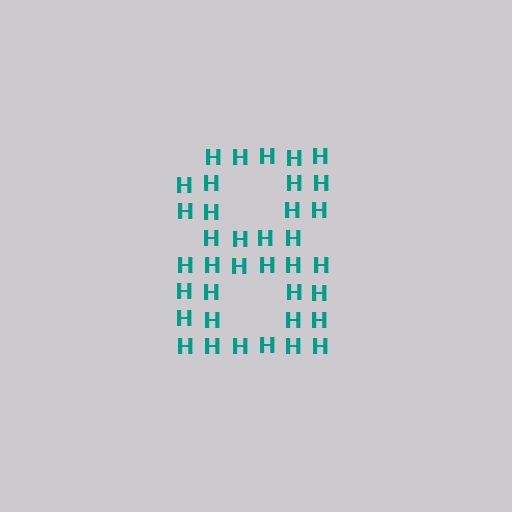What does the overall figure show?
The overall figure shows the digit 8.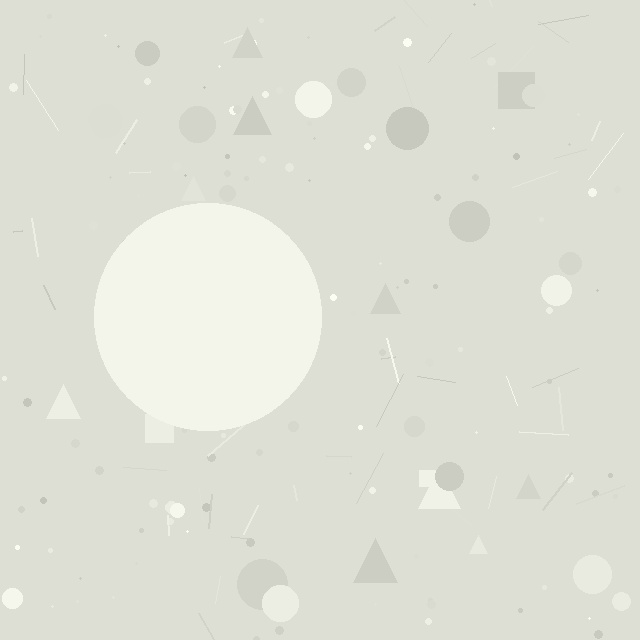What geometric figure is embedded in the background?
A circle is embedded in the background.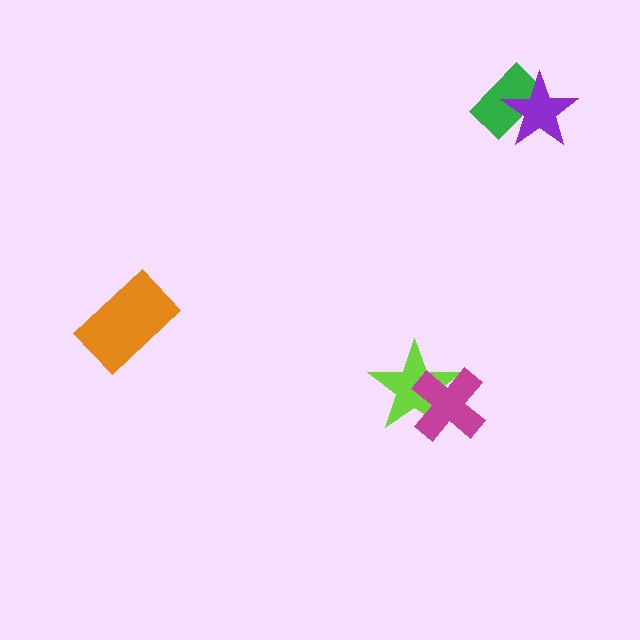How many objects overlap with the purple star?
1 object overlaps with the purple star.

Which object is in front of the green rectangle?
The purple star is in front of the green rectangle.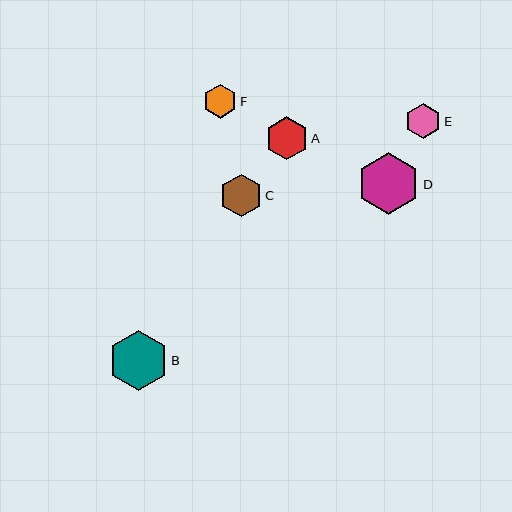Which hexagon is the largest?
Hexagon D is the largest with a size of approximately 62 pixels.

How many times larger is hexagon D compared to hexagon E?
Hexagon D is approximately 1.8 times the size of hexagon E.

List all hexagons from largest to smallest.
From largest to smallest: D, B, A, C, E, F.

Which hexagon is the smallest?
Hexagon F is the smallest with a size of approximately 34 pixels.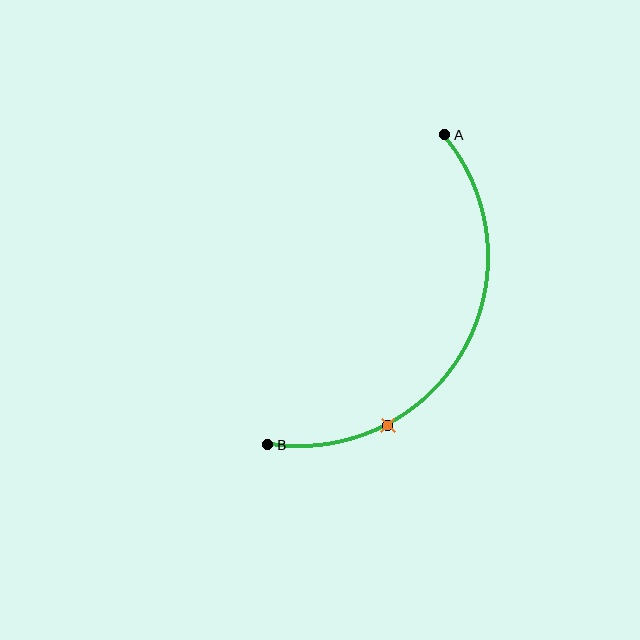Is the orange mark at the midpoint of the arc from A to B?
No. The orange mark lies on the arc but is closer to endpoint B. The arc midpoint would be at the point on the curve equidistant along the arc from both A and B.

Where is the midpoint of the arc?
The arc midpoint is the point on the curve farthest from the straight line joining A and B. It sits to the right of that line.